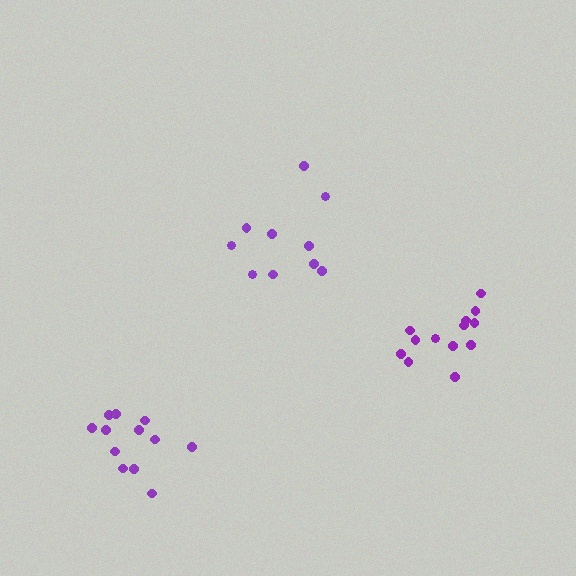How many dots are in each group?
Group 1: 10 dots, Group 2: 12 dots, Group 3: 13 dots (35 total).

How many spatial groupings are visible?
There are 3 spatial groupings.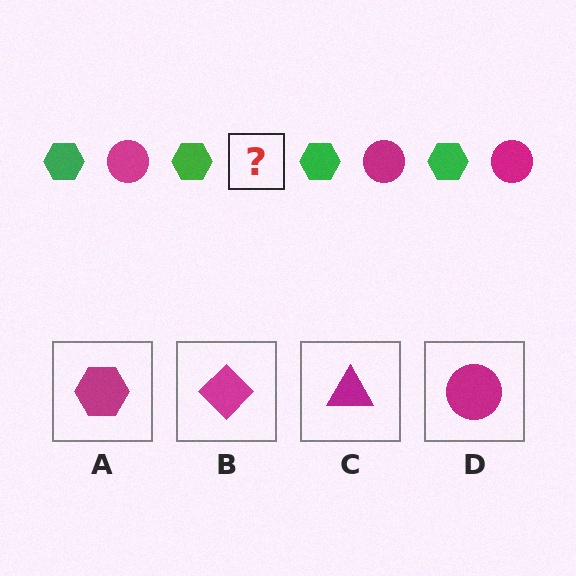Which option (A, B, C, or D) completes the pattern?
D.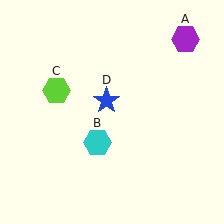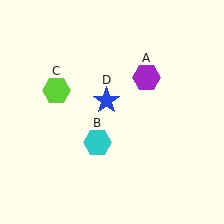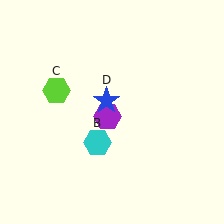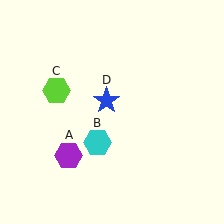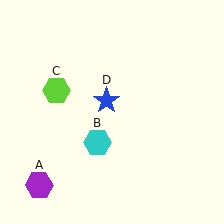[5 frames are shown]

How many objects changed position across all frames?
1 object changed position: purple hexagon (object A).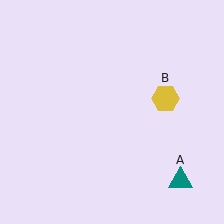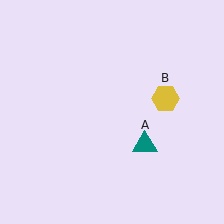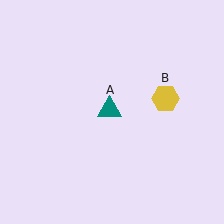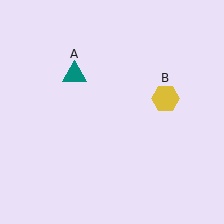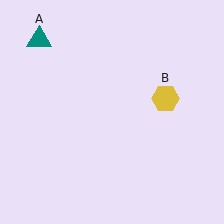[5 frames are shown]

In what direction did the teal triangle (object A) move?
The teal triangle (object A) moved up and to the left.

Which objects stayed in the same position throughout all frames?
Yellow hexagon (object B) remained stationary.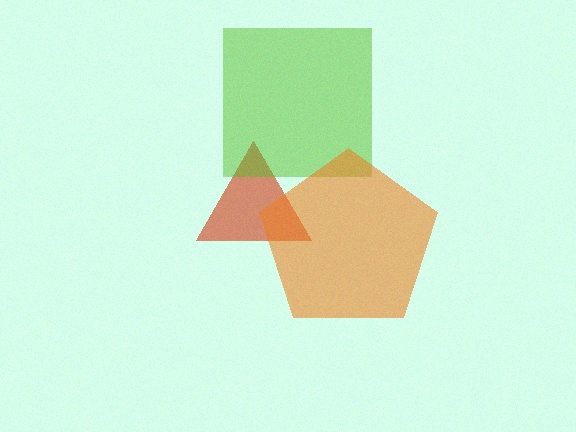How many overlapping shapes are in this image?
There are 3 overlapping shapes in the image.